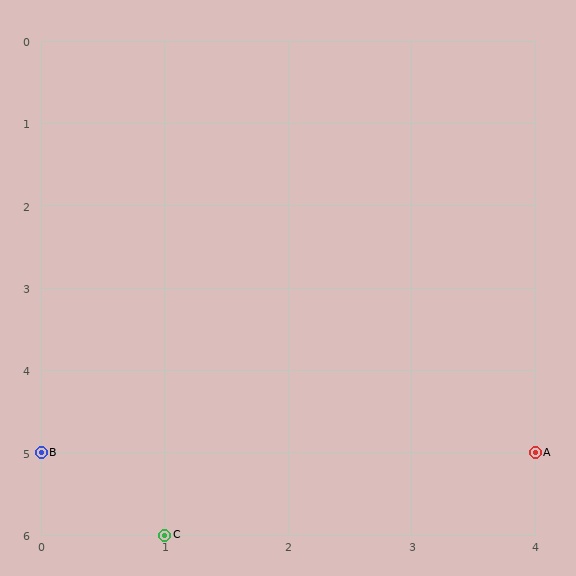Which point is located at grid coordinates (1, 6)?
Point C is at (1, 6).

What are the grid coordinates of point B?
Point B is at grid coordinates (0, 5).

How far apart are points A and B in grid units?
Points A and B are 4 columns apart.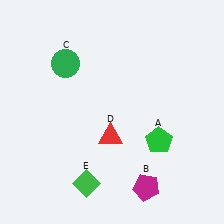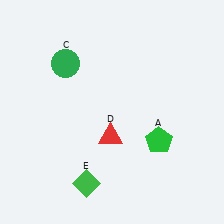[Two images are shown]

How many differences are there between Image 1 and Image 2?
There is 1 difference between the two images.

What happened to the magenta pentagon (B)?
The magenta pentagon (B) was removed in Image 2. It was in the bottom-right area of Image 1.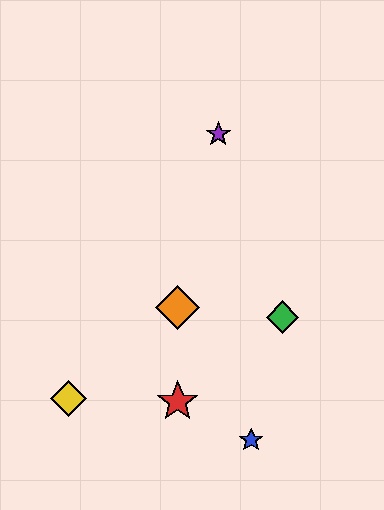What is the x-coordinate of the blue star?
The blue star is at x≈251.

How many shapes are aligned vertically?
2 shapes (the red star, the orange diamond) are aligned vertically.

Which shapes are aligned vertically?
The red star, the orange diamond are aligned vertically.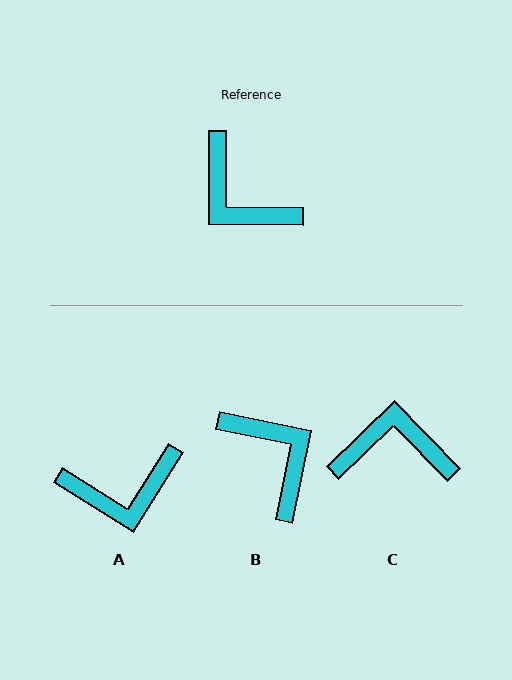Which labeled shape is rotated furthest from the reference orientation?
B, about 168 degrees away.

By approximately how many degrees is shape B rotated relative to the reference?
Approximately 168 degrees counter-clockwise.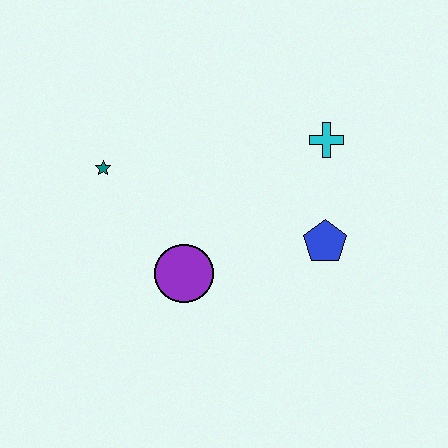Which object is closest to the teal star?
The purple circle is closest to the teal star.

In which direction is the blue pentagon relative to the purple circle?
The blue pentagon is to the right of the purple circle.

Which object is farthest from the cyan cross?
The teal star is farthest from the cyan cross.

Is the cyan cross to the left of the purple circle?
No